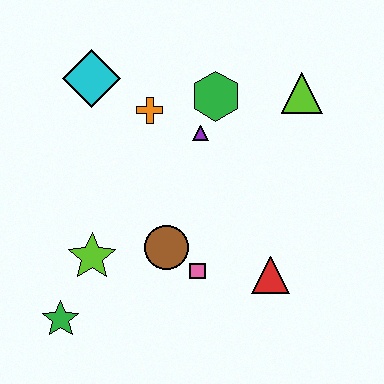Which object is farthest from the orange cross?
The green star is farthest from the orange cross.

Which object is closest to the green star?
The lime star is closest to the green star.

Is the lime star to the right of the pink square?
No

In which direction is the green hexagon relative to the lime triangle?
The green hexagon is to the left of the lime triangle.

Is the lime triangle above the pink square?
Yes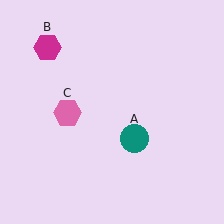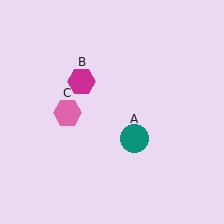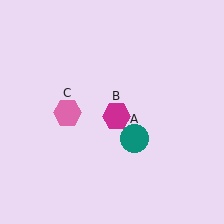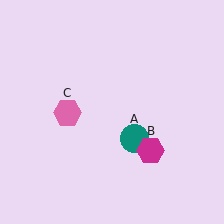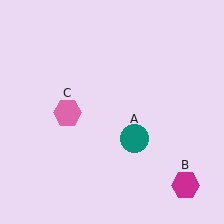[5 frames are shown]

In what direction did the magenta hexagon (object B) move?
The magenta hexagon (object B) moved down and to the right.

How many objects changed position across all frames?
1 object changed position: magenta hexagon (object B).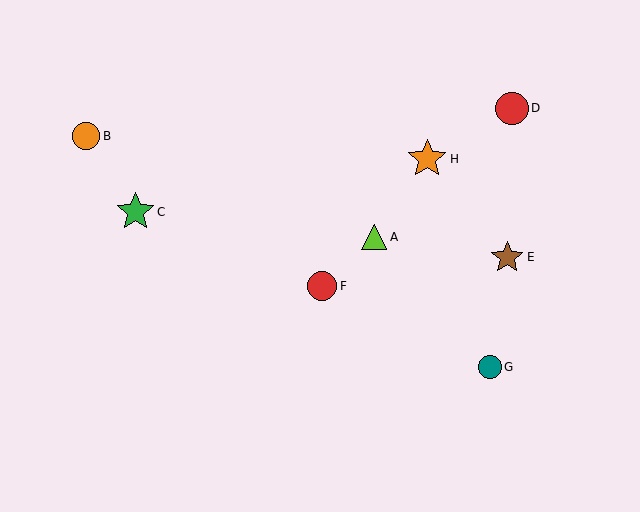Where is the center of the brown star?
The center of the brown star is at (507, 257).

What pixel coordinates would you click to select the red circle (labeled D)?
Click at (512, 108) to select the red circle D.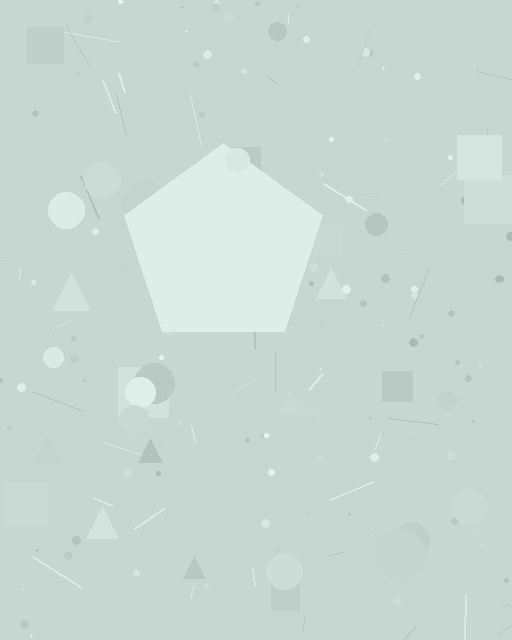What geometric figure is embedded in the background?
A pentagon is embedded in the background.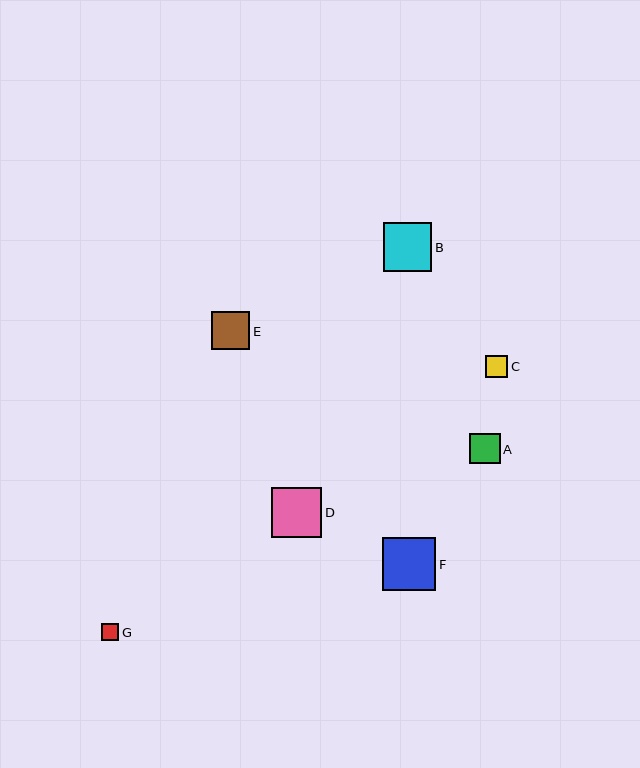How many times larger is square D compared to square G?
Square D is approximately 2.9 times the size of square G.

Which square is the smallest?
Square G is the smallest with a size of approximately 17 pixels.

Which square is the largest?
Square F is the largest with a size of approximately 53 pixels.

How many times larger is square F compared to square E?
Square F is approximately 1.4 times the size of square E.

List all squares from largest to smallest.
From largest to smallest: F, D, B, E, A, C, G.